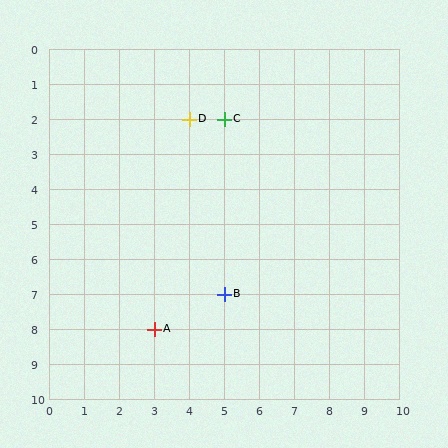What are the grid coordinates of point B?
Point B is at grid coordinates (5, 7).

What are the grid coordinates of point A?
Point A is at grid coordinates (3, 8).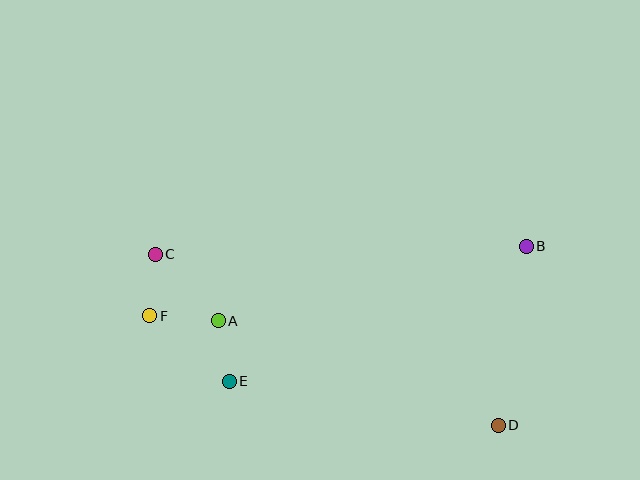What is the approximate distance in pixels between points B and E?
The distance between B and E is approximately 326 pixels.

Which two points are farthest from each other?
Points C and D are farthest from each other.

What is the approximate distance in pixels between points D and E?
The distance between D and E is approximately 272 pixels.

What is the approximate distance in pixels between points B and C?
The distance between B and C is approximately 371 pixels.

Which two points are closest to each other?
Points A and E are closest to each other.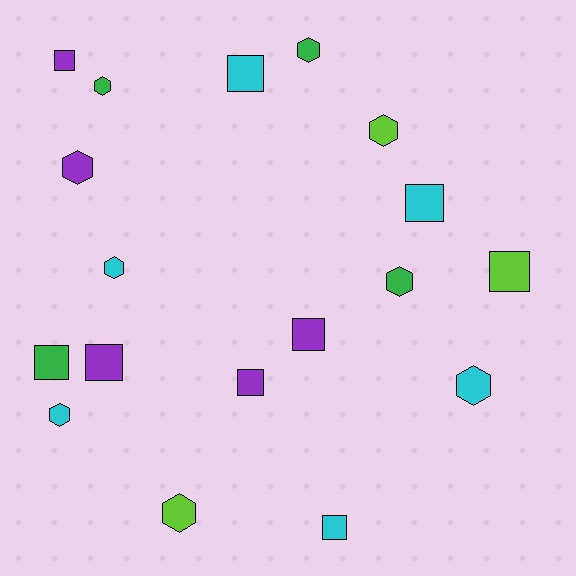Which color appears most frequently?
Cyan, with 6 objects.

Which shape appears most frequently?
Square, with 9 objects.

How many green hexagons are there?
There are 3 green hexagons.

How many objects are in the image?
There are 18 objects.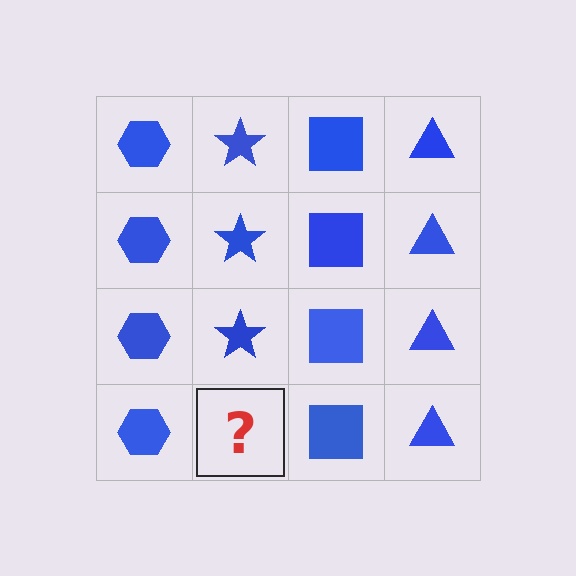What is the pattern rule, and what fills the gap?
The rule is that each column has a consistent shape. The gap should be filled with a blue star.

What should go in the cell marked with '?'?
The missing cell should contain a blue star.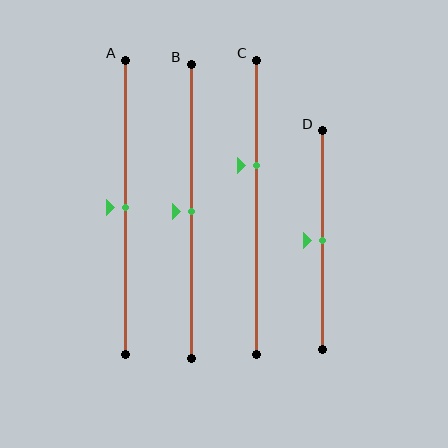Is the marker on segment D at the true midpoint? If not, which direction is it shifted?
Yes, the marker on segment D is at the true midpoint.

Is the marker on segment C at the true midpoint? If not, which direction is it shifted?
No, the marker on segment C is shifted upward by about 14% of the segment length.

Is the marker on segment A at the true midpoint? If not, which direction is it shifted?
Yes, the marker on segment A is at the true midpoint.